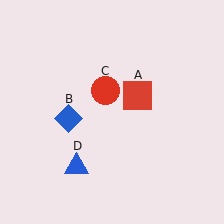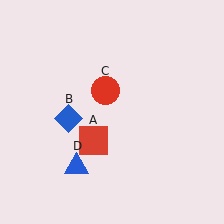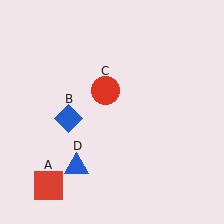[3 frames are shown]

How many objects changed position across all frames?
1 object changed position: red square (object A).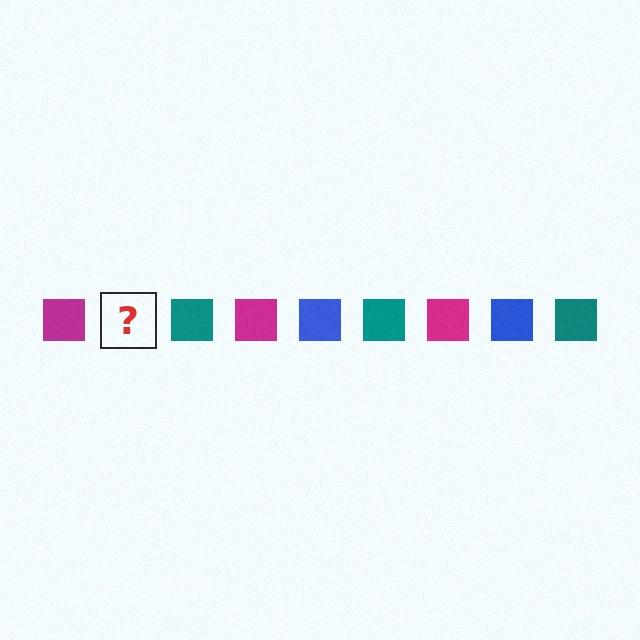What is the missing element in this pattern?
The missing element is a blue square.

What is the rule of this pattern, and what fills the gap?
The rule is that the pattern cycles through magenta, blue, teal squares. The gap should be filled with a blue square.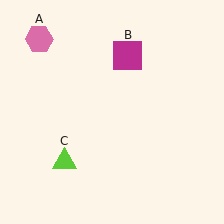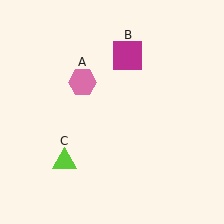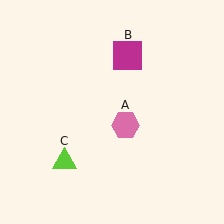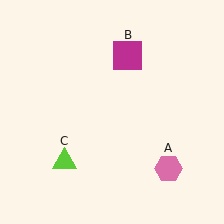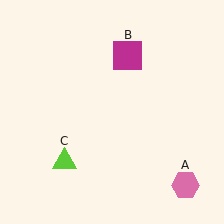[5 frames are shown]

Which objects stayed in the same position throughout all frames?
Magenta square (object B) and lime triangle (object C) remained stationary.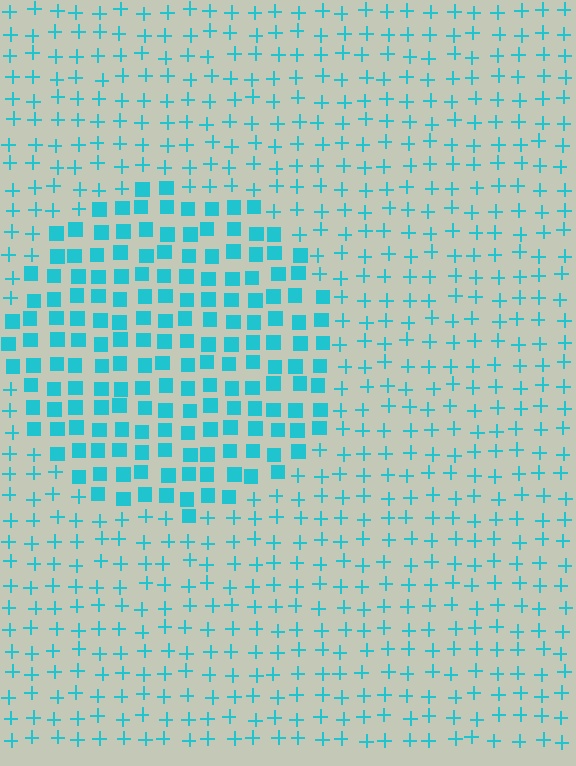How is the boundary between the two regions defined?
The boundary is defined by a change in element shape: squares inside vs. plus signs outside. All elements share the same color and spacing.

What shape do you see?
I see a circle.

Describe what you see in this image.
The image is filled with small cyan elements arranged in a uniform grid. A circle-shaped region contains squares, while the surrounding area contains plus signs. The boundary is defined purely by the change in element shape.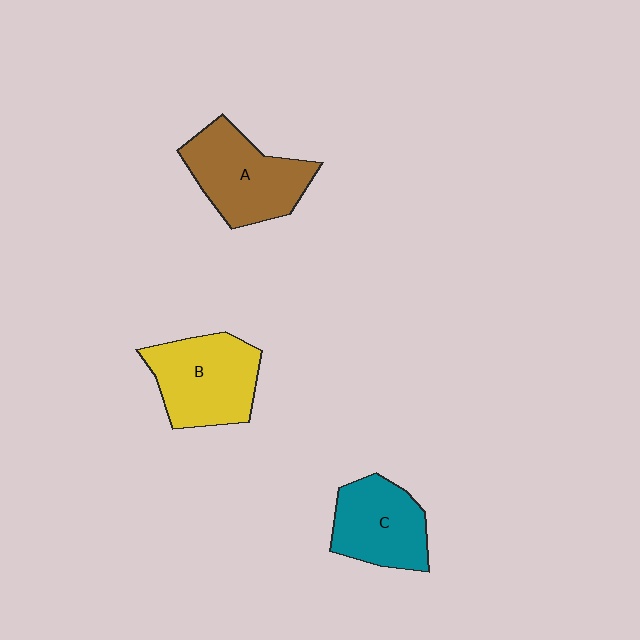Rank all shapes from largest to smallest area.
From largest to smallest: A (brown), B (yellow), C (teal).